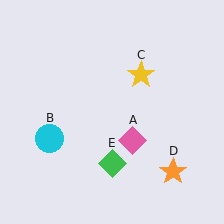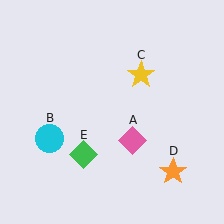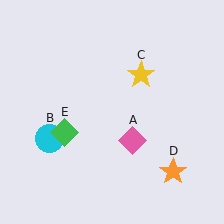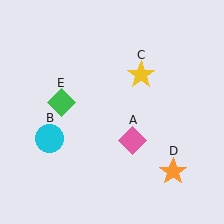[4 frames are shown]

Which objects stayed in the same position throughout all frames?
Pink diamond (object A) and cyan circle (object B) and yellow star (object C) and orange star (object D) remained stationary.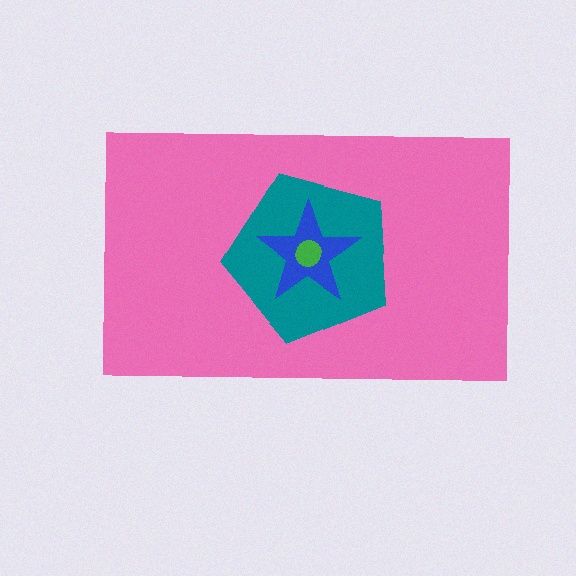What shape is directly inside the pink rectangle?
The teal pentagon.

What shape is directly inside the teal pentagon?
The blue star.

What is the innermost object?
The green circle.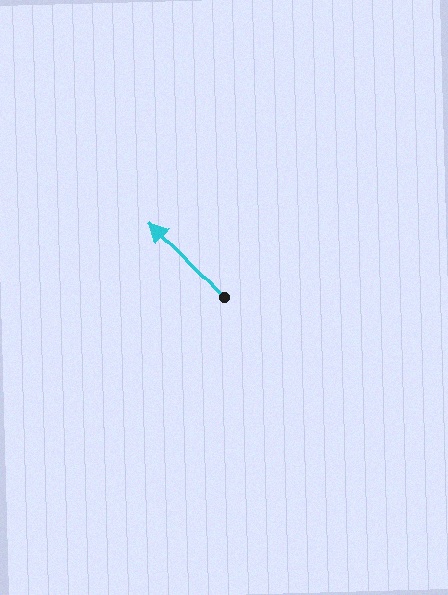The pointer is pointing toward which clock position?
Roughly 11 o'clock.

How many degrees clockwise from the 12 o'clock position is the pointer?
Approximately 316 degrees.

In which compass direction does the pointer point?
Northwest.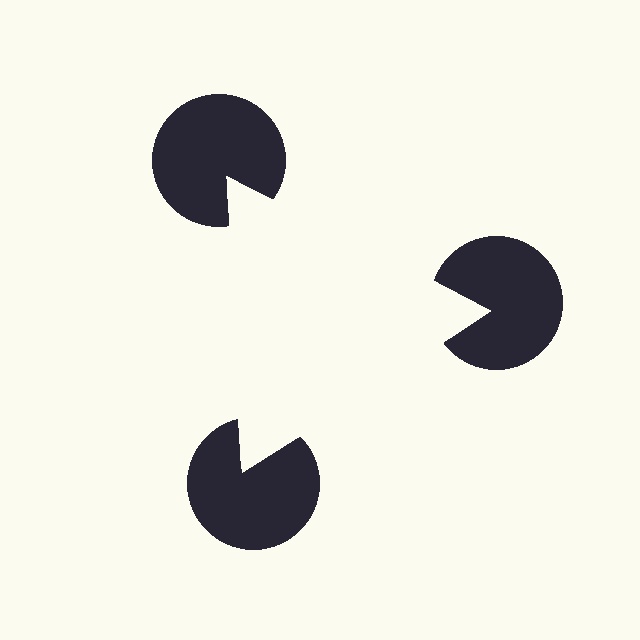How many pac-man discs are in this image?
There are 3 — one at each vertex of the illusory triangle.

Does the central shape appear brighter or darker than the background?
It typically appears slightly brighter than the background, even though no actual brightness change is drawn.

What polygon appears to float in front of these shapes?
An illusory triangle — its edges are inferred from the aligned wedge cuts in the pac-man discs, not physically drawn.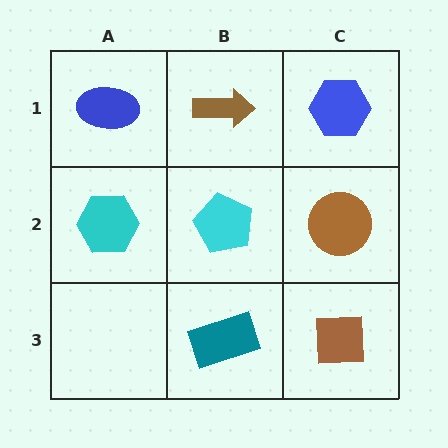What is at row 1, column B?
A brown arrow.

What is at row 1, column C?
A blue hexagon.